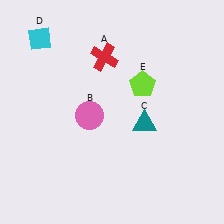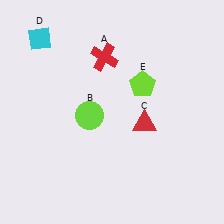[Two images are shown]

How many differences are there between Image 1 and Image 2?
There are 2 differences between the two images.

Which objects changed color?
B changed from pink to lime. C changed from teal to red.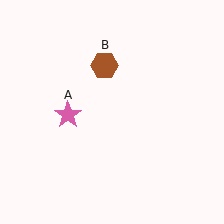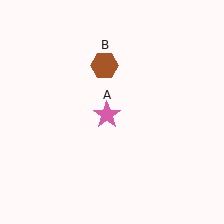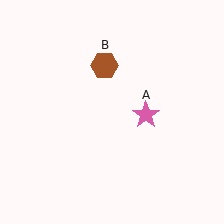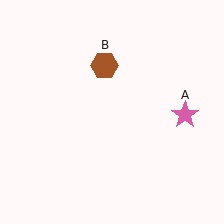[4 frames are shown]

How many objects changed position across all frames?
1 object changed position: pink star (object A).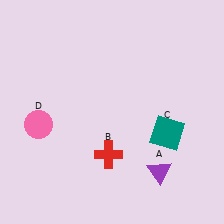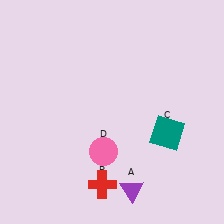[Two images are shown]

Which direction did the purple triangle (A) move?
The purple triangle (A) moved left.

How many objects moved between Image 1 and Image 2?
3 objects moved between the two images.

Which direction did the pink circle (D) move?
The pink circle (D) moved right.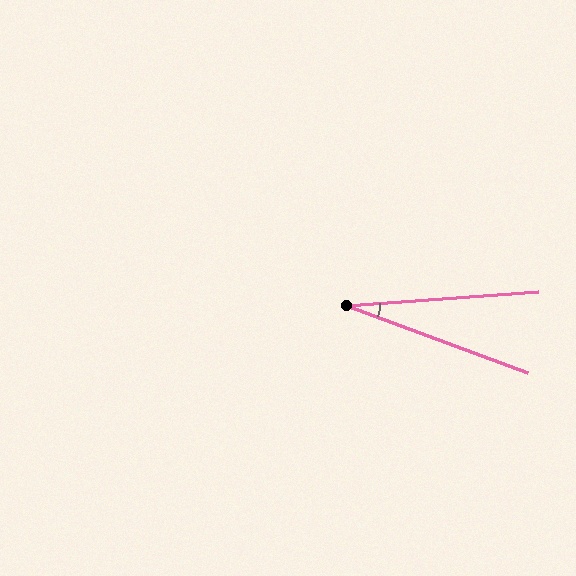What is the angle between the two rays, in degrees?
Approximately 25 degrees.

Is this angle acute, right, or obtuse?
It is acute.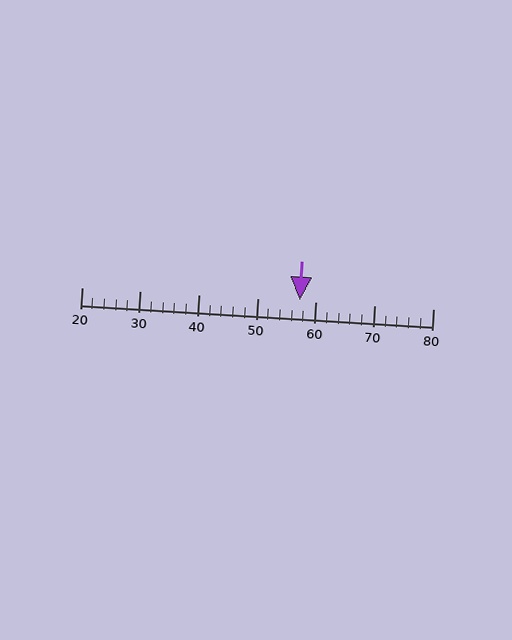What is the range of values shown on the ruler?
The ruler shows values from 20 to 80.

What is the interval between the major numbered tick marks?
The major tick marks are spaced 10 units apart.